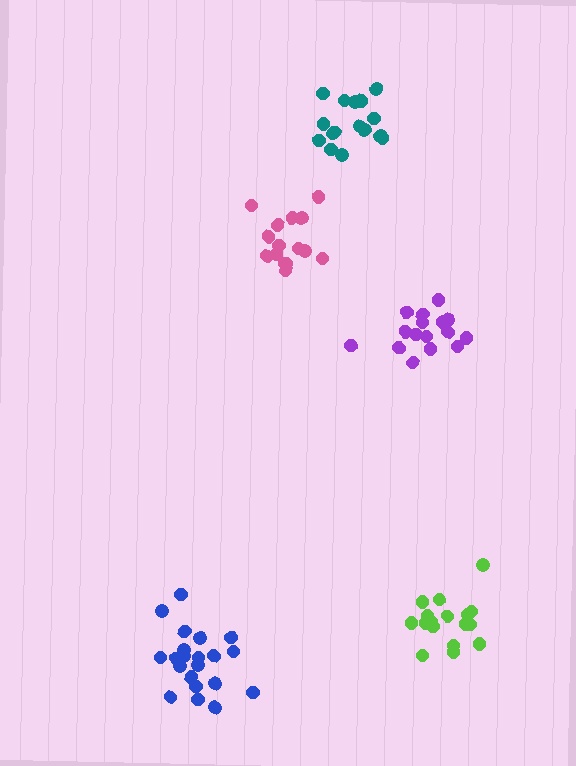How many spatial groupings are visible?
There are 5 spatial groupings.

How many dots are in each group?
Group 1: 16 dots, Group 2: 21 dots, Group 3: 16 dots, Group 4: 17 dots, Group 5: 15 dots (85 total).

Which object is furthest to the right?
The lime cluster is rightmost.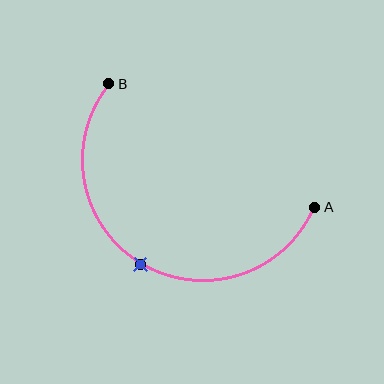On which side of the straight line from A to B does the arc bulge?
The arc bulges below the straight line connecting A and B.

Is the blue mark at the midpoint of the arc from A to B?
Yes. The blue mark lies on the arc at equal arc-length from both A and B — it is the arc midpoint.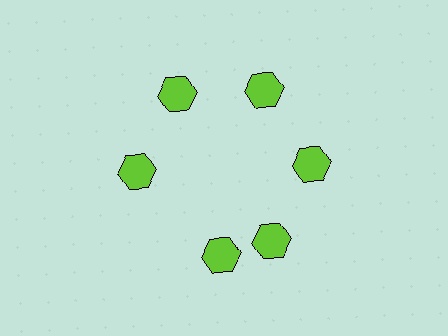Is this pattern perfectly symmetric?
No. The 6 lime hexagons are arranged in a ring, but one element near the 7 o'clock position is rotated out of alignment along the ring, breaking the 6-fold rotational symmetry.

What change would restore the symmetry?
The symmetry would be restored by rotating it back into even spacing with its neighbors so that all 6 hexagons sit at equal angles and equal distance from the center.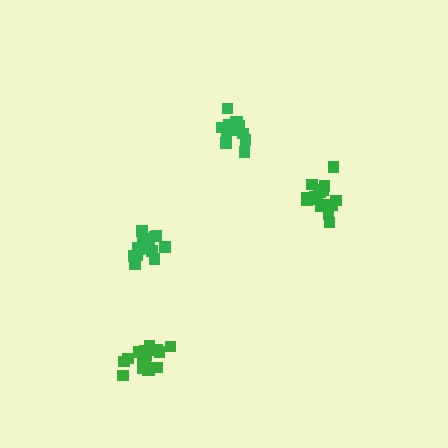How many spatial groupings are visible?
There are 4 spatial groupings.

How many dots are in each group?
Group 1: 18 dots, Group 2: 13 dots, Group 3: 17 dots, Group 4: 17 dots (65 total).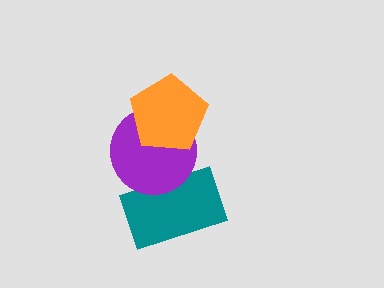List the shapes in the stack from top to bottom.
From top to bottom: the orange pentagon, the purple circle, the teal rectangle.